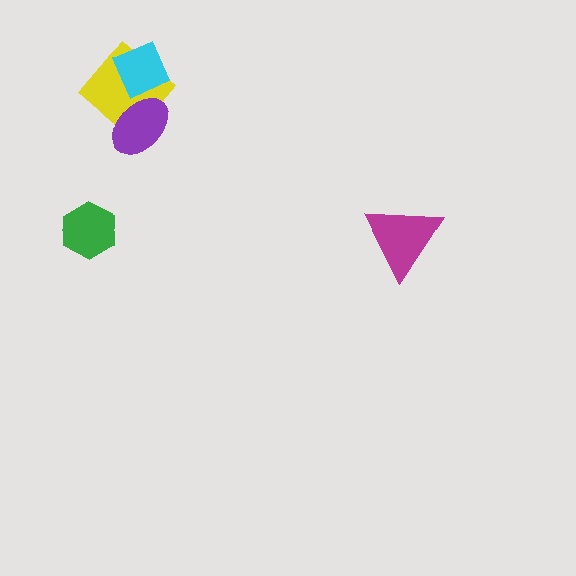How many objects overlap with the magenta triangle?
0 objects overlap with the magenta triangle.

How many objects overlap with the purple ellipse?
2 objects overlap with the purple ellipse.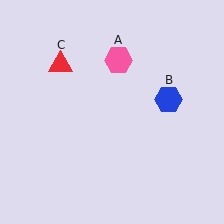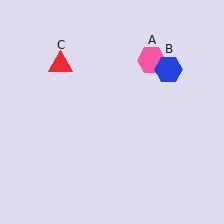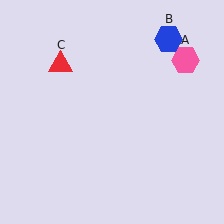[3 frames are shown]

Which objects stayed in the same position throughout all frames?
Red triangle (object C) remained stationary.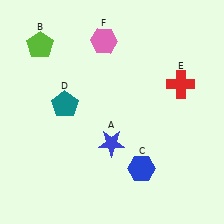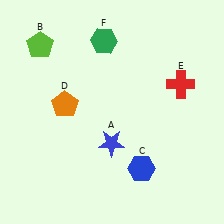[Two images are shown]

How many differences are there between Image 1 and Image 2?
There are 2 differences between the two images.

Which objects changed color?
D changed from teal to orange. F changed from pink to green.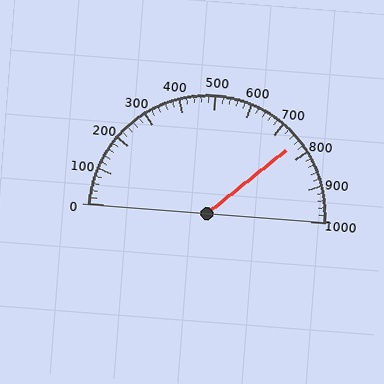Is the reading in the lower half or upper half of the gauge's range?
The reading is in the upper half of the range (0 to 1000).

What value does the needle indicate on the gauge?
The needle indicates approximately 760.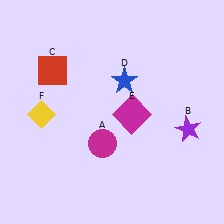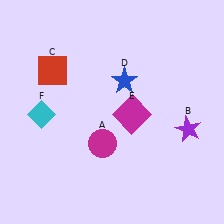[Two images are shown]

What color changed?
The diamond (F) changed from yellow in Image 1 to cyan in Image 2.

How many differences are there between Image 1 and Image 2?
There is 1 difference between the two images.